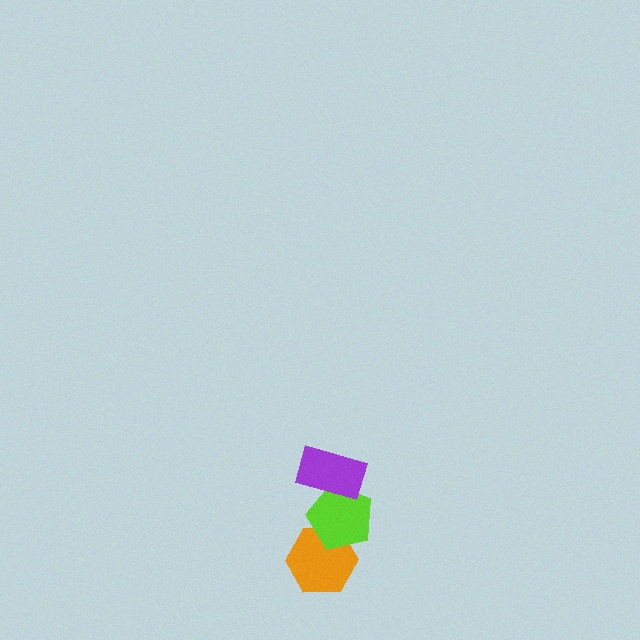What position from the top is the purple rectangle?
The purple rectangle is 1st from the top.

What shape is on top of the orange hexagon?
The lime pentagon is on top of the orange hexagon.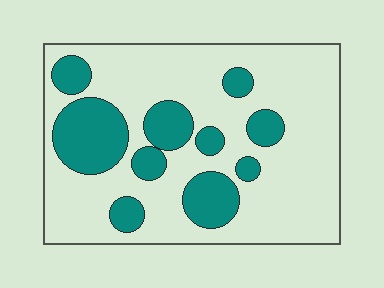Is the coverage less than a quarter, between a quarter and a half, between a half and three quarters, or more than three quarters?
Between a quarter and a half.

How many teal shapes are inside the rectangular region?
10.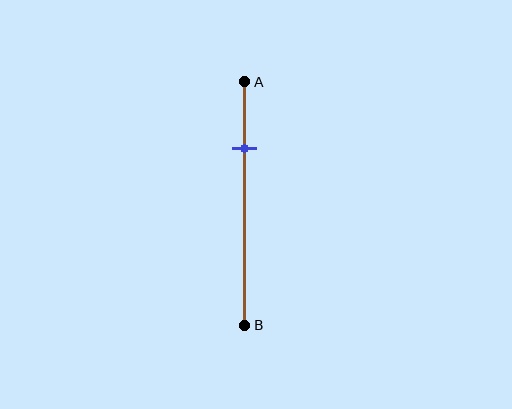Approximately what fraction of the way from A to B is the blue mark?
The blue mark is approximately 25% of the way from A to B.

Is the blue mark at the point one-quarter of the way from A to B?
Yes, the mark is approximately at the one-quarter point.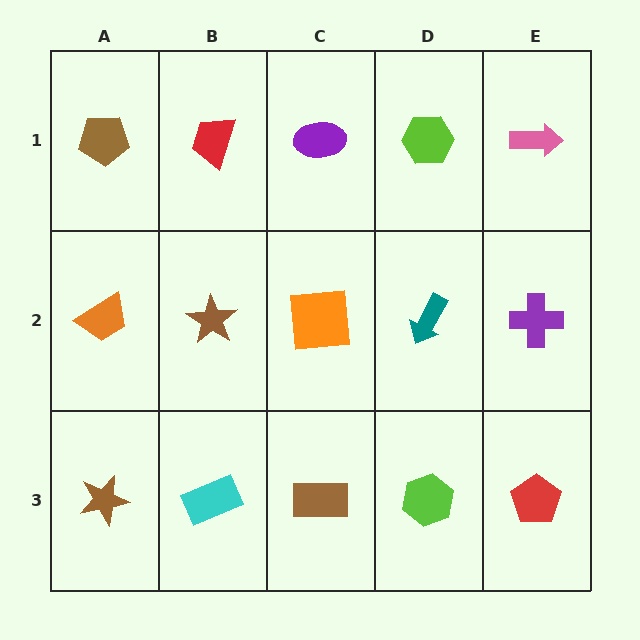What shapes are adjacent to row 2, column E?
A pink arrow (row 1, column E), a red pentagon (row 3, column E), a teal arrow (row 2, column D).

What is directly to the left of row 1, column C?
A red trapezoid.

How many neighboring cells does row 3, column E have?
2.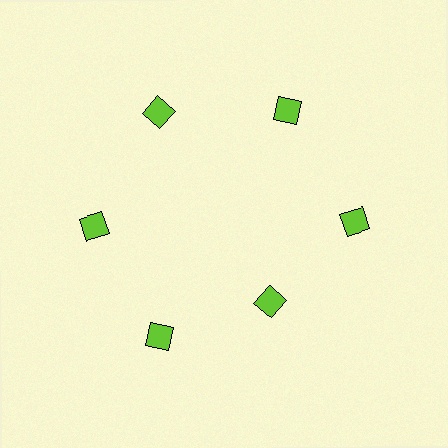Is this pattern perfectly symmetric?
No. The 6 lime diamonds are arranged in a ring, but one element near the 5 o'clock position is pulled inward toward the center, breaking the 6-fold rotational symmetry.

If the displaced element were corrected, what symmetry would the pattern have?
It would have 6-fold rotational symmetry — the pattern would map onto itself every 60 degrees.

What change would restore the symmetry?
The symmetry would be restored by moving it outward, back onto the ring so that all 6 diamonds sit at equal angles and equal distance from the center.